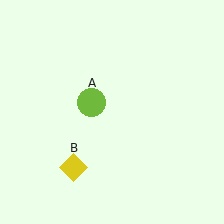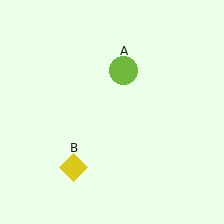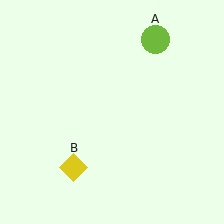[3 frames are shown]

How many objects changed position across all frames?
1 object changed position: lime circle (object A).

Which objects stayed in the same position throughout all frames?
Yellow diamond (object B) remained stationary.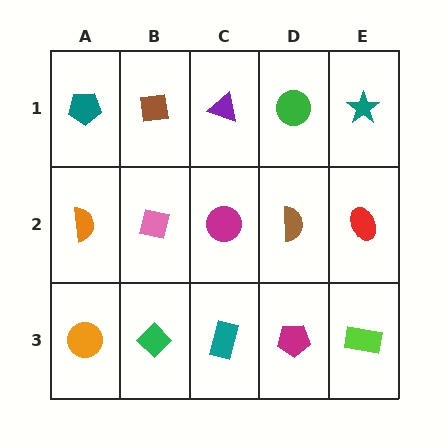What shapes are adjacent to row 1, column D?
A brown semicircle (row 2, column D), a purple triangle (row 1, column C), a teal star (row 1, column E).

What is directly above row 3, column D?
A brown semicircle.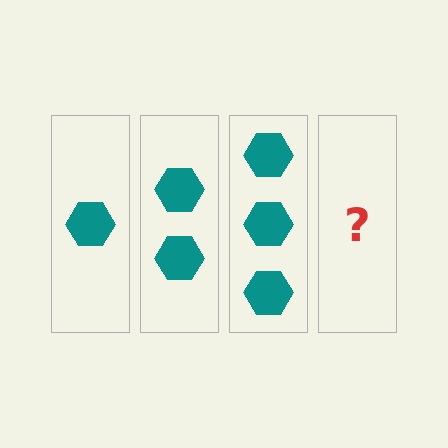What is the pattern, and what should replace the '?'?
The pattern is that each step adds one more hexagon. The '?' should be 4 hexagons.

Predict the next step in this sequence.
The next step is 4 hexagons.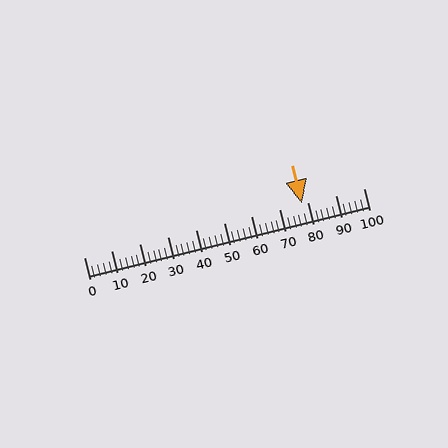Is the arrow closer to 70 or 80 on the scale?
The arrow is closer to 80.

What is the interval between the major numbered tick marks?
The major tick marks are spaced 10 units apart.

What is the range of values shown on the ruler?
The ruler shows values from 0 to 100.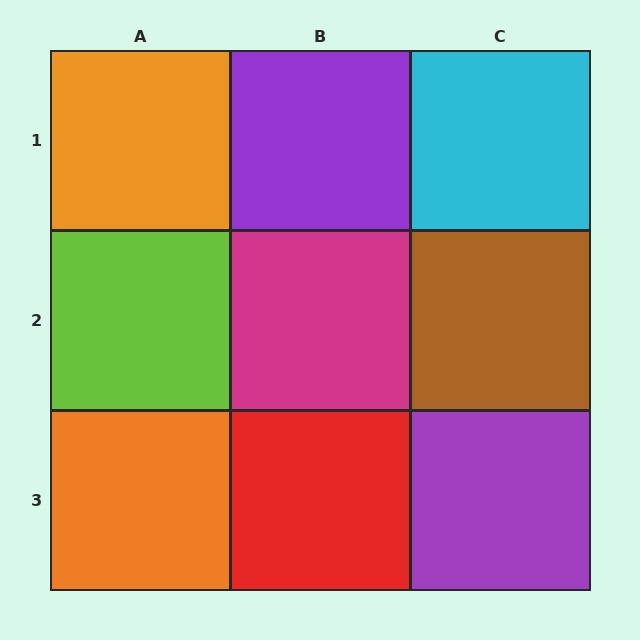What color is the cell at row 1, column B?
Purple.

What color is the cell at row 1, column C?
Cyan.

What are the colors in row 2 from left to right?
Lime, magenta, brown.